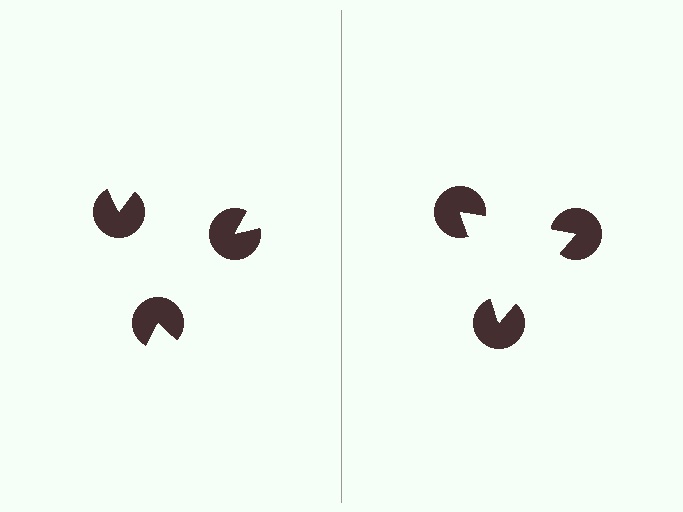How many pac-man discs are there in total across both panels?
6 — 3 on each side.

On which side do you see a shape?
An illusory triangle appears on the right side. On the left side the wedge cuts are rotated, so no coherent shape forms.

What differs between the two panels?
The pac-man discs are positioned identically on both sides; only the wedge orientations differ. On the right they align to a triangle; on the left they are misaligned.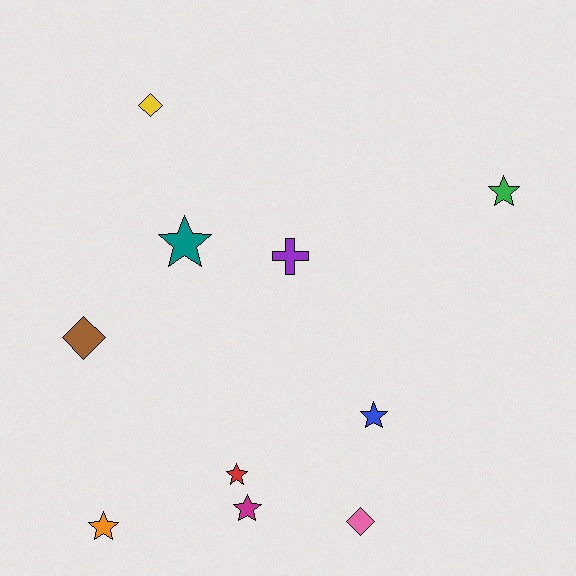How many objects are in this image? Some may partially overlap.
There are 10 objects.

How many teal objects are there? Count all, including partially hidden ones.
There is 1 teal object.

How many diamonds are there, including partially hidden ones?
There are 3 diamonds.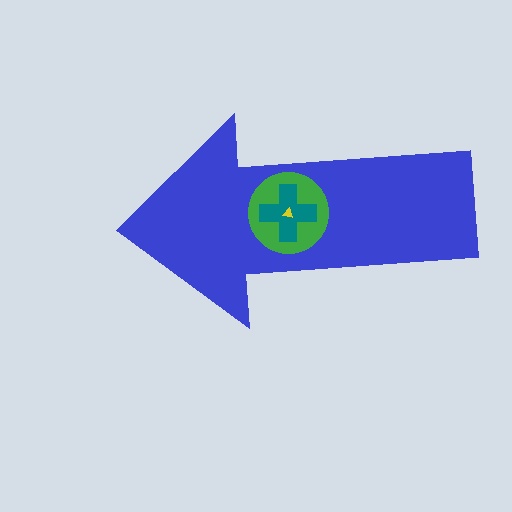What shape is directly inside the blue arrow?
The green circle.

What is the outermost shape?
The blue arrow.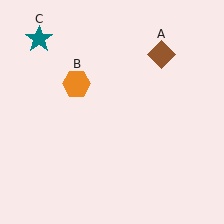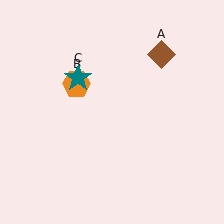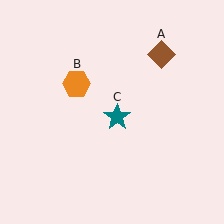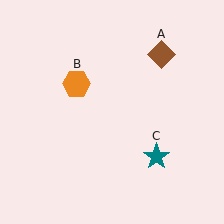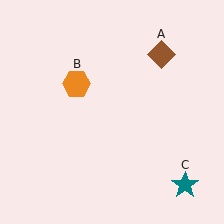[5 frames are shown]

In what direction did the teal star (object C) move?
The teal star (object C) moved down and to the right.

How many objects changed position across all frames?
1 object changed position: teal star (object C).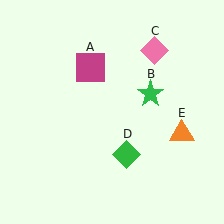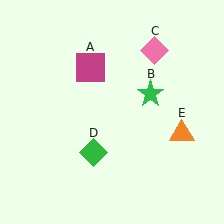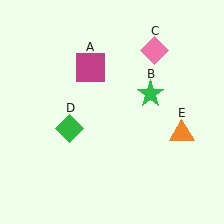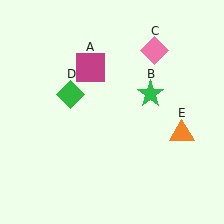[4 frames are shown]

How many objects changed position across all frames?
1 object changed position: green diamond (object D).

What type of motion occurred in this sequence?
The green diamond (object D) rotated clockwise around the center of the scene.